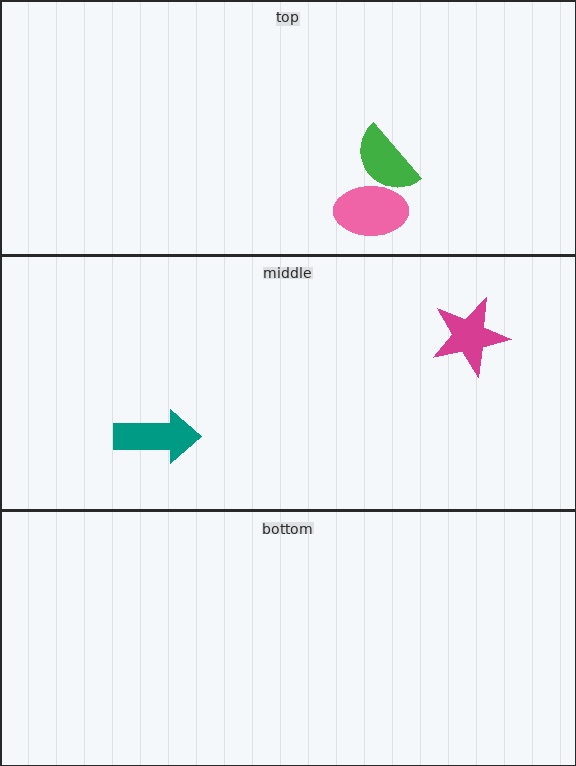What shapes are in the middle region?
The teal arrow, the magenta star.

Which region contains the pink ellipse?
The top region.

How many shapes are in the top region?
2.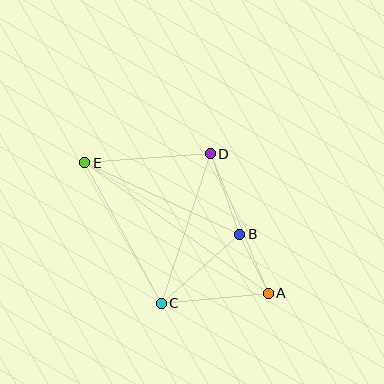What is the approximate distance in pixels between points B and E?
The distance between B and E is approximately 171 pixels.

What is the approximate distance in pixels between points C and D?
The distance between C and D is approximately 158 pixels.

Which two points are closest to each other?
Points A and B are closest to each other.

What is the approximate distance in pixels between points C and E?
The distance between C and E is approximately 160 pixels.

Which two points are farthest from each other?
Points A and E are farthest from each other.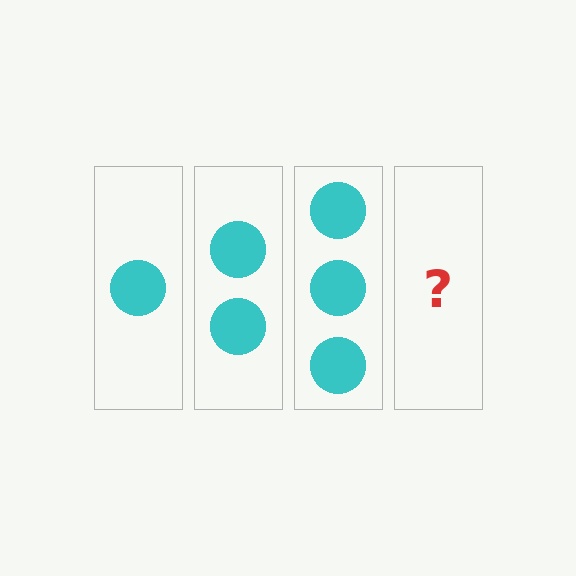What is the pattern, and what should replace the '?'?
The pattern is that each step adds one more circle. The '?' should be 4 circles.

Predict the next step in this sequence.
The next step is 4 circles.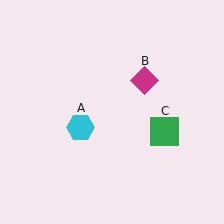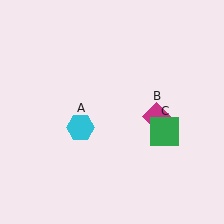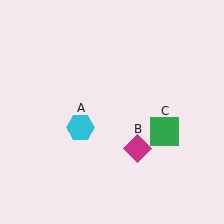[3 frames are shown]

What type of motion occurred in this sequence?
The magenta diamond (object B) rotated clockwise around the center of the scene.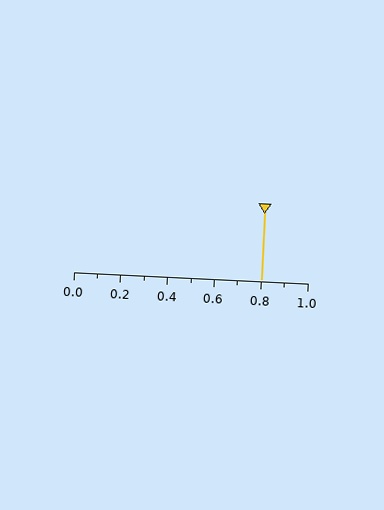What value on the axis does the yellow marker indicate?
The marker indicates approximately 0.8.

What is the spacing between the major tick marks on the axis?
The major ticks are spaced 0.2 apart.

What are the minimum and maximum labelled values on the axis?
The axis runs from 0.0 to 1.0.